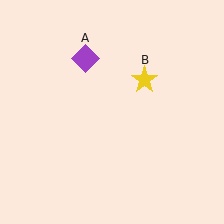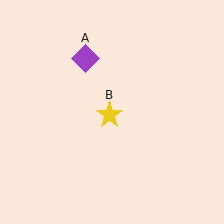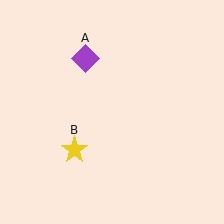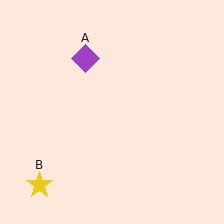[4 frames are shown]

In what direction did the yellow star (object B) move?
The yellow star (object B) moved down and to the left.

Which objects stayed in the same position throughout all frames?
Purple diamond (object A) remained stationary.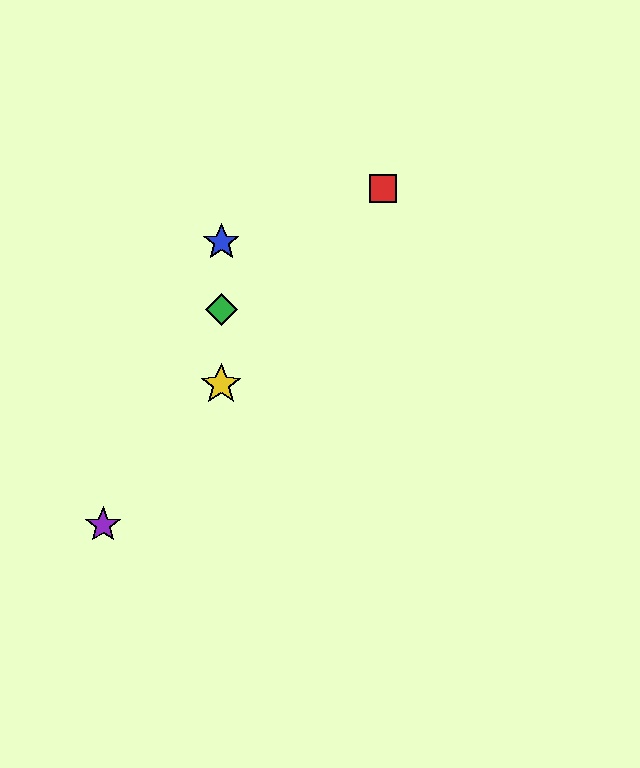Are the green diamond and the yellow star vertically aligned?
Yes, both are at x≈221.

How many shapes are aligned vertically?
3 shapes (the blue star, the green diamond, the yellow star) are aligned vertically.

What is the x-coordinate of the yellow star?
The yellow star is at x≈221.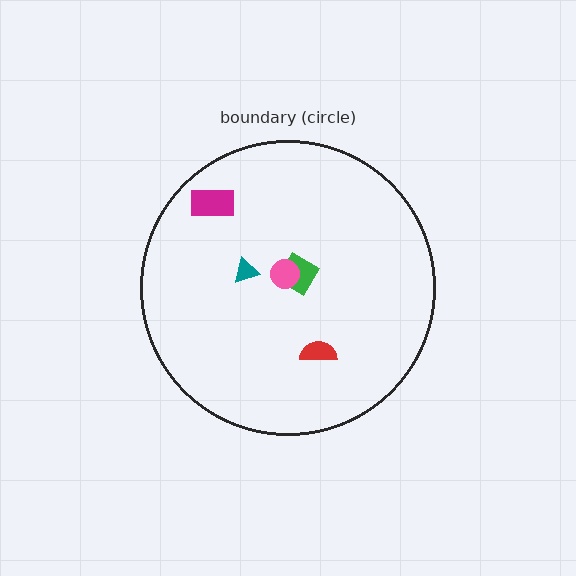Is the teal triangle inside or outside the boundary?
Inside.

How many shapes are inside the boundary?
5 inside, 0 outside.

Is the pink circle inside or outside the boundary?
Inside.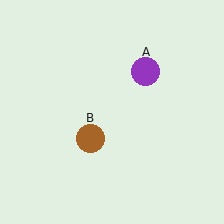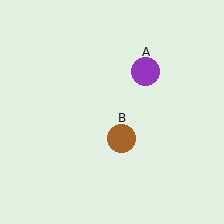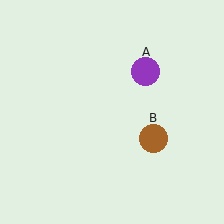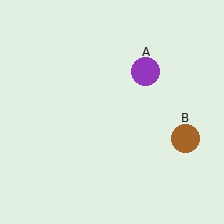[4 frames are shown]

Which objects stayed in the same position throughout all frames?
Purple circle (object A) remained stationary.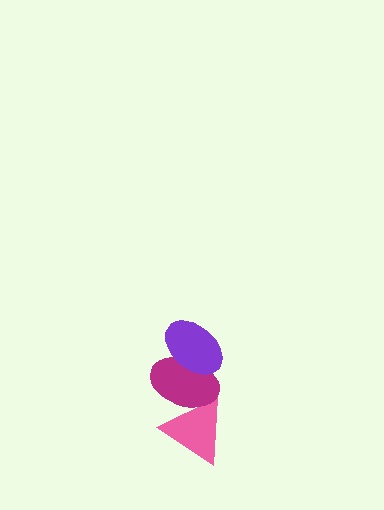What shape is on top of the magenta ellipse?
The purple ellipse is on top of the magenta ellipse.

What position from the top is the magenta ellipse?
The magenta ellipse is 2nd from the top.